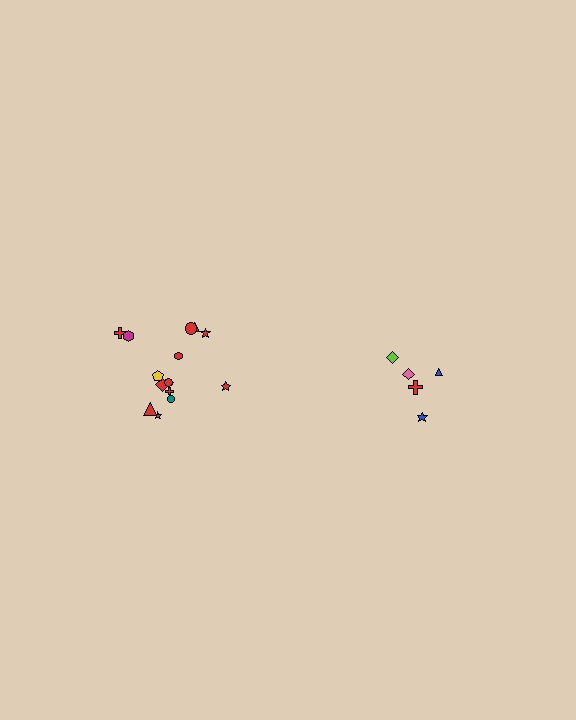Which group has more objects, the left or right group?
The left group.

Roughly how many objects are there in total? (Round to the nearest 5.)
Roughly 20 objects in total.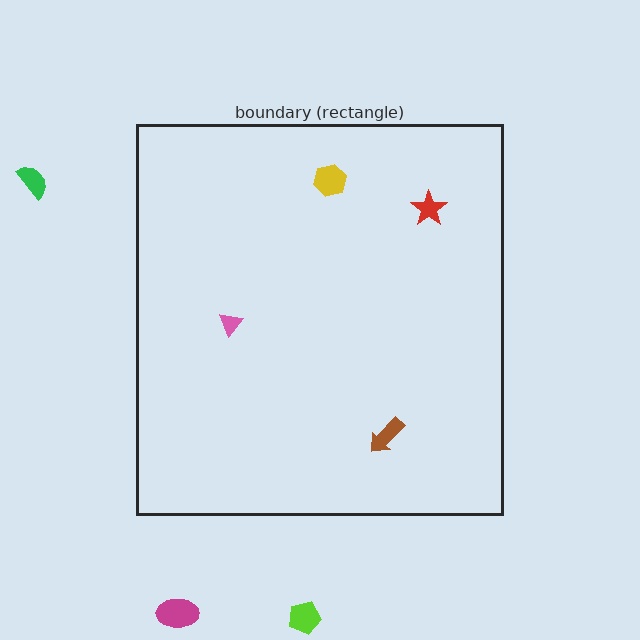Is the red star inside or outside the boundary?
Inside.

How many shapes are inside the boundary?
4 inside, 3 outside.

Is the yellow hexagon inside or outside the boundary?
Inside.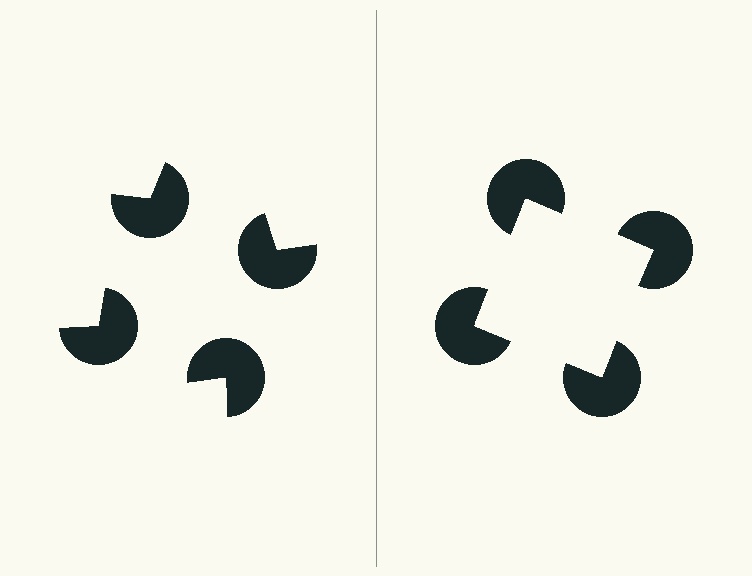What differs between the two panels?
The pac-man discs are positioned identically on both sides; only the wedge orientations differ. On the right they align to a square; on the left they are misaligned.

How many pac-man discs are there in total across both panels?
8 — 4 on each side.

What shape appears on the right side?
An illusory square.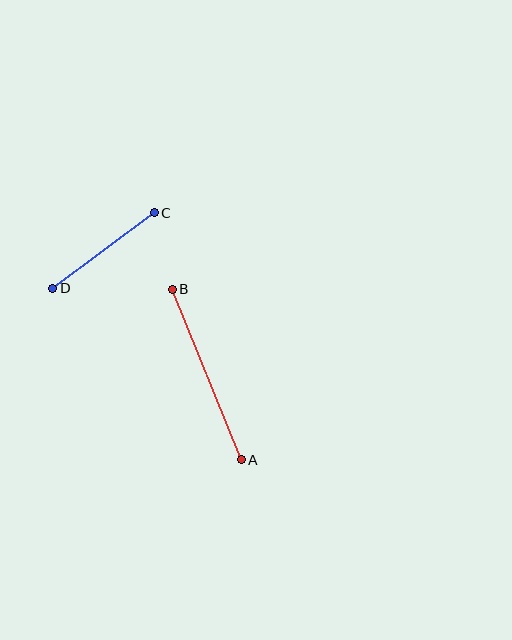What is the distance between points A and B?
The distance is approximately 184 pixels.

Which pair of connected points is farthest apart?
Points A and B are farthest apart.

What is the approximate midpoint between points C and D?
The midpoint is at approximately (104, 250) pixels.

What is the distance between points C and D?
The distance is approximately 126 pixels.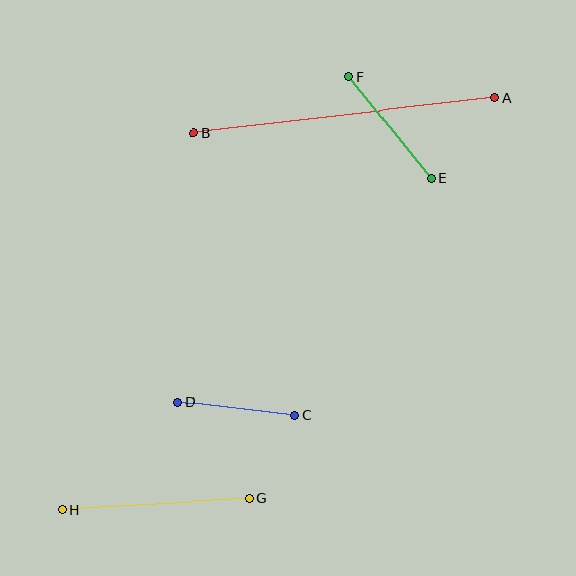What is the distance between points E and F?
The distance is approximately 132 pixels.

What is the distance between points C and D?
The distance is approximately 118 pixels.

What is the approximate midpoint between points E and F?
The midpoint is at approximately (390, 127) pixels.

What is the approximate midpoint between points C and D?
The midpoint is at approximately (236, 409) pixels.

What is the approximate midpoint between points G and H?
The midpoint is at approximately (156, 504) pixels.